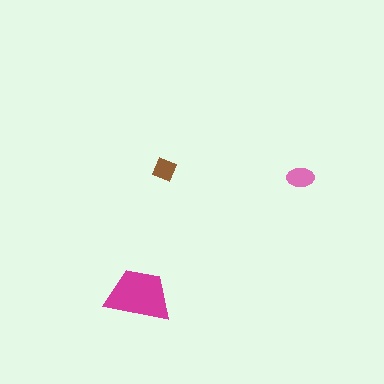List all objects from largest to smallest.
The magenta trapezoid, the pink ellipse, the brown diamond.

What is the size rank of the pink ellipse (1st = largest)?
2nd.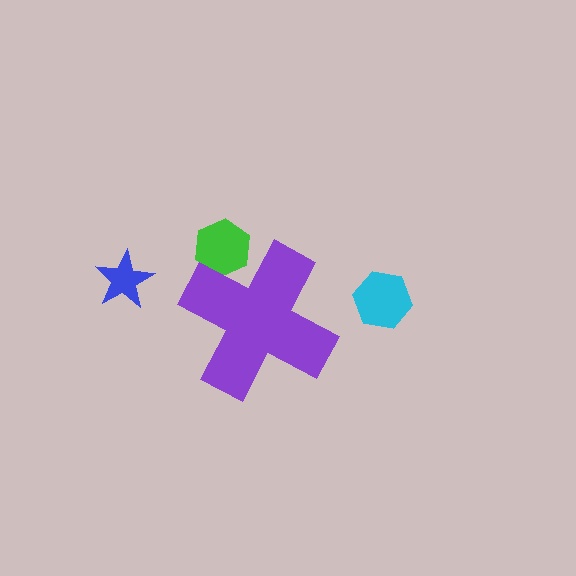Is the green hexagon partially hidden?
Yes, the green hexagon is partially hidden behind the purple cross.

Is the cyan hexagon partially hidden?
No, the cyan hexagon is fully visible.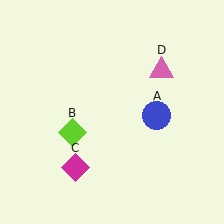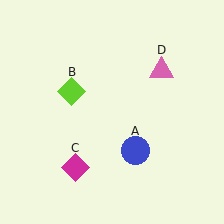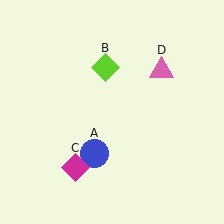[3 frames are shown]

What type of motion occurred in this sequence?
The blue circle (object A), lime diamond (object B) rotated clockwise around the center of the scene.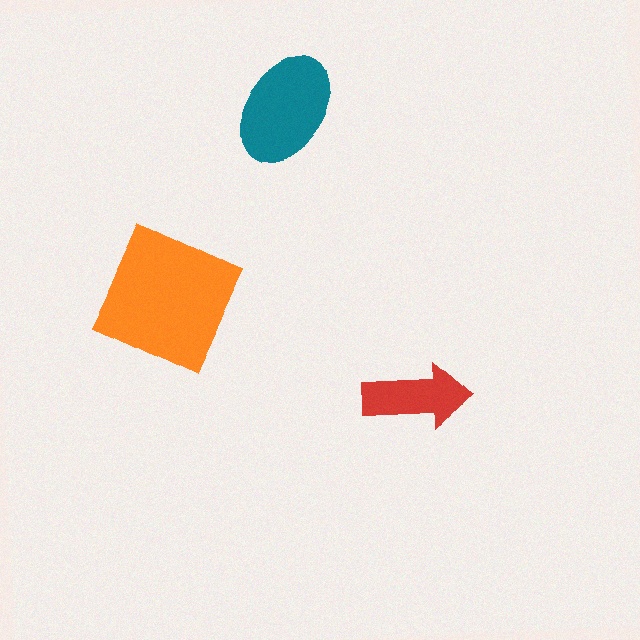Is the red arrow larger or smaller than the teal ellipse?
Smaller.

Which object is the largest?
The orange square.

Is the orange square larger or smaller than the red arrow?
Larger.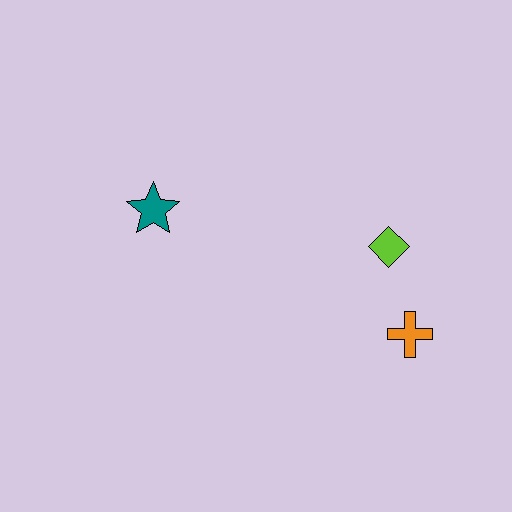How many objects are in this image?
There are 3 objects.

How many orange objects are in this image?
There is 1 orange object.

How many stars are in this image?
There is 1 star.